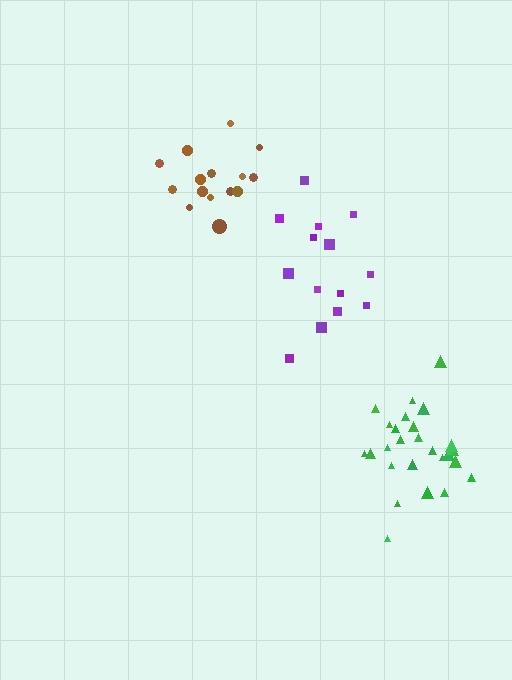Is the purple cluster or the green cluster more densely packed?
Green.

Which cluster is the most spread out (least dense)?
Purple.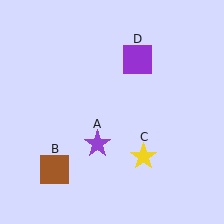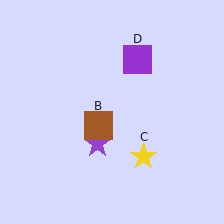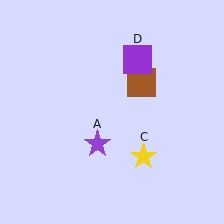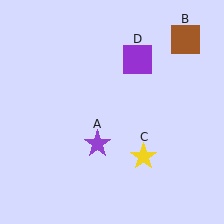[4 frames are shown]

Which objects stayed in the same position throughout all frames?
Purple star (object A) and yellow star (object C) and purple square (object D) remained stationary.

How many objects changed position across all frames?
1 object changed position: brown square (object B).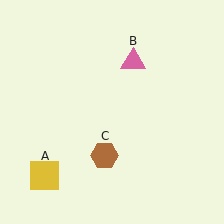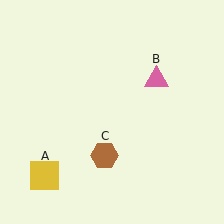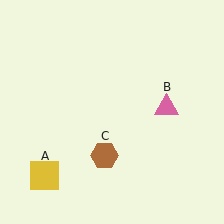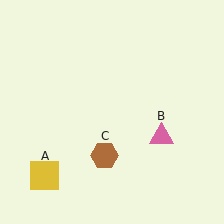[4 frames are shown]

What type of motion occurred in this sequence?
The pink triangle (object B) rotated clockwise around the center of the scene.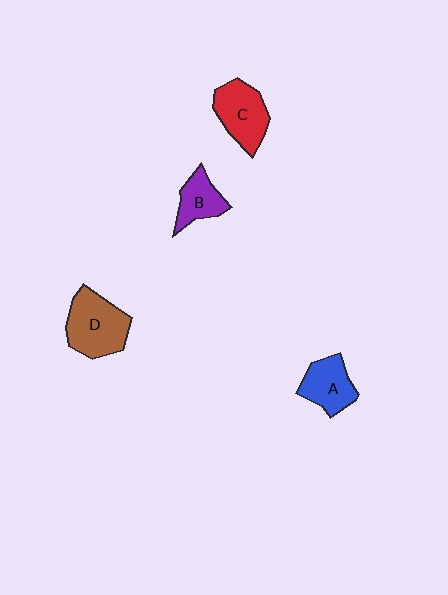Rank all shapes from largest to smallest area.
From largest to smallest: D (brown), C (red), A (blue), B (purple).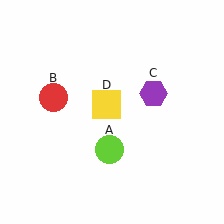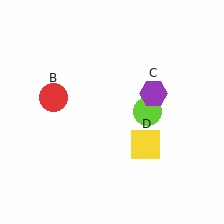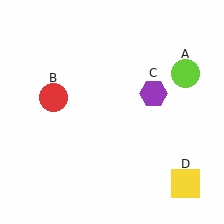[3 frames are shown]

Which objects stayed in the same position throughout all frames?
Red circle (object B) and purple hexagon (object C) remained stationary.